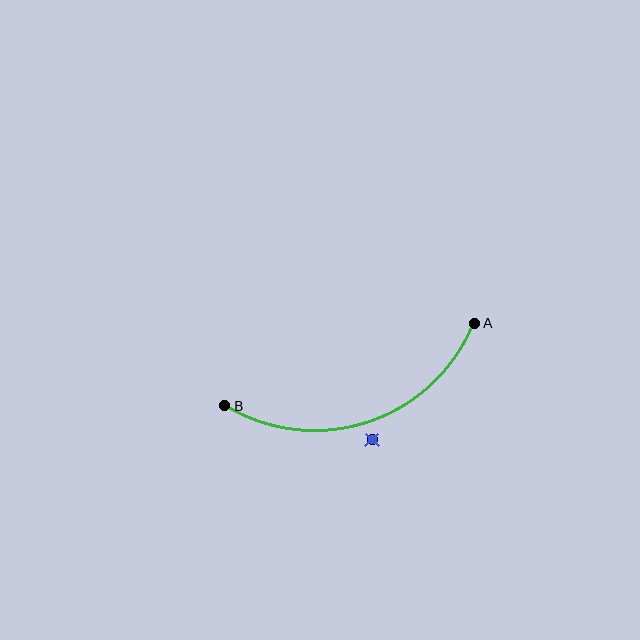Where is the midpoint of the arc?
The arc midpoint is the point on the curve farthest from the straight line joining A and B. It sits below that line.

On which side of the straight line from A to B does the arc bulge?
The arc bulges below the straight line connecting A and B.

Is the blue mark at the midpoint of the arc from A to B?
No — the blue mark does not lie on the arc at all. It sits slightly outside the curve.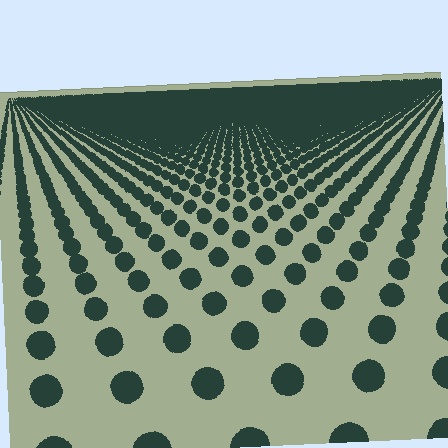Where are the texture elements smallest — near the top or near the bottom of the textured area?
Near the top.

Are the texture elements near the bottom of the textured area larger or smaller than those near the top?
Larger. Near the bottom, elements are closer to the viewer and appear at a bigger on-screen size.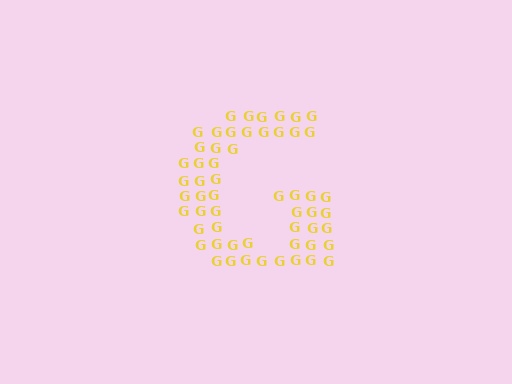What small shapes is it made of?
It is made of small letter G's.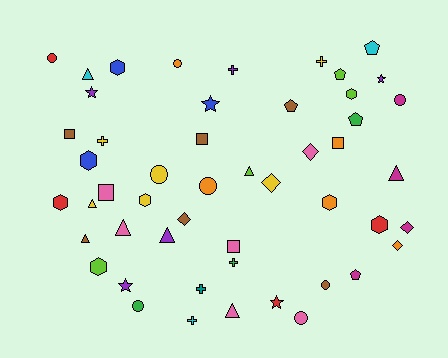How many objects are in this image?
There are 50 objects.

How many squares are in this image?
There are 5 squares.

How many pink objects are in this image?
There are 6 pink objects.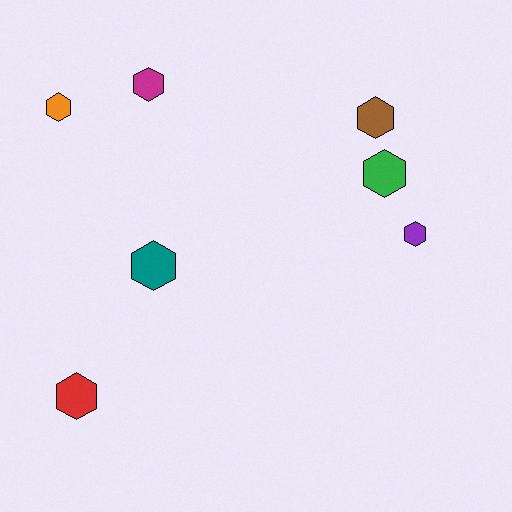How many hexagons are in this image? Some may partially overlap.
There are 7 hexagons.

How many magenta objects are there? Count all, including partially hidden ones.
There is 1 magenta object.